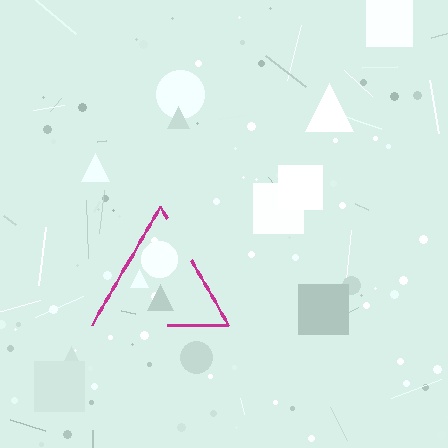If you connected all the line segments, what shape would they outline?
They would outline a triangle.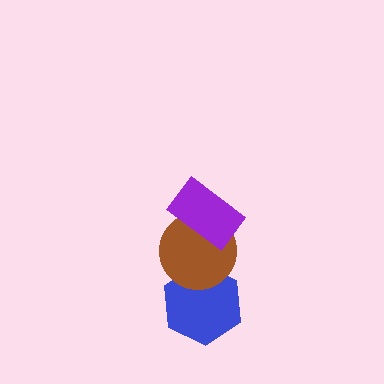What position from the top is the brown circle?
The brown circle is 2nd from the top.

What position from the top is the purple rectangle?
The purple rectangle is 1st from the top.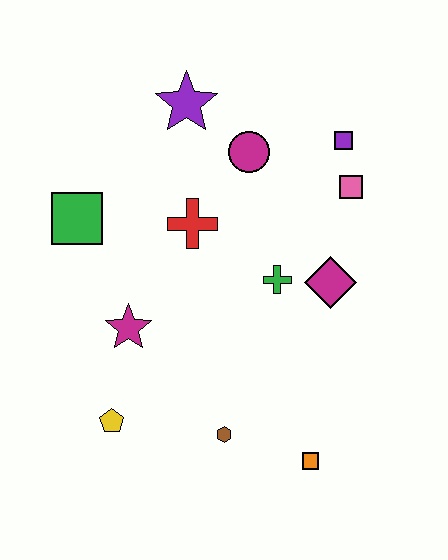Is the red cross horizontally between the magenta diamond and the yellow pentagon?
Yes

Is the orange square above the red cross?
No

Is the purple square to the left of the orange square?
No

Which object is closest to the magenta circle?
The purple star is closest to the magenta circle.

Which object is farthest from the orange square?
The purple star is farthest from the orange square.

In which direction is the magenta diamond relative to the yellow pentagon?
The magenta diamond is to the right of the yellow pentagon.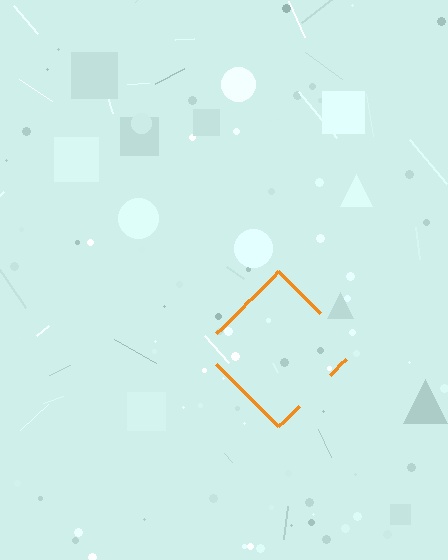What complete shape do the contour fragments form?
The contour fragments form a diamond.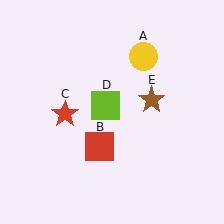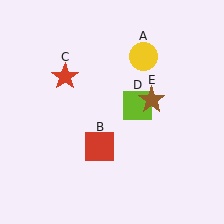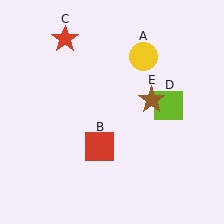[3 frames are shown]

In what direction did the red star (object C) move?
The red star (object C) moved up.